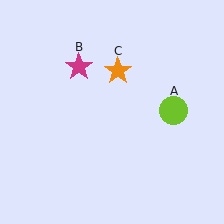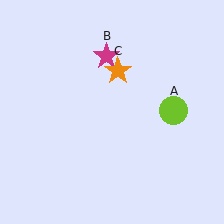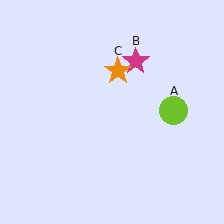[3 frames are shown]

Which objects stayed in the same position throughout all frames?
Lime circle (object A) and orange star (object C) remained stationary.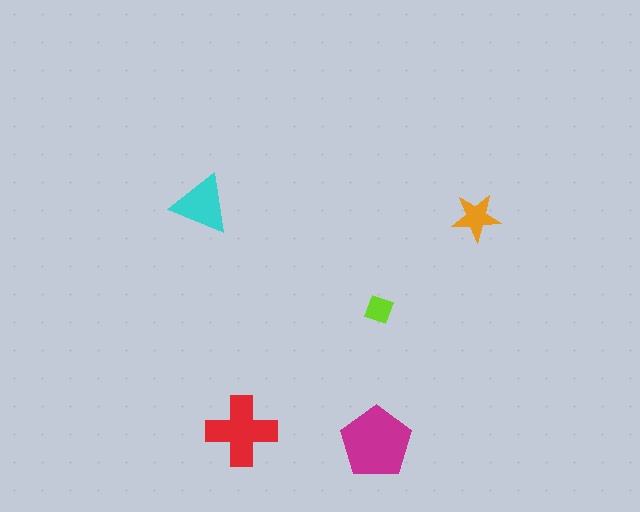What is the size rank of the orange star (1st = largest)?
4th.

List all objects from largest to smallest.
The magenta pentagon, the red cross, the cyan triangle, the orange star, the lime diamond.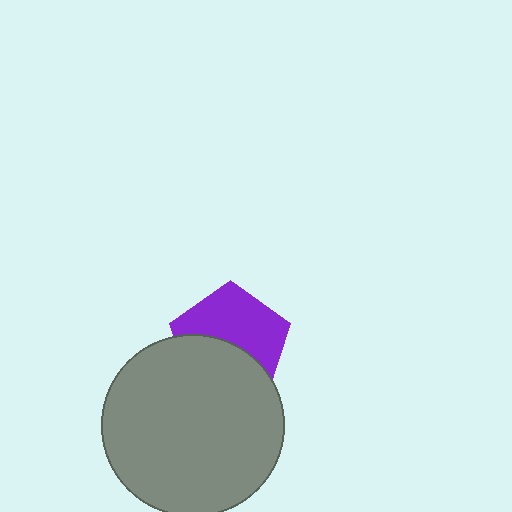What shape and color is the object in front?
The object in front is a gray circle.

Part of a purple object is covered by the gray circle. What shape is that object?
It is a pentagon.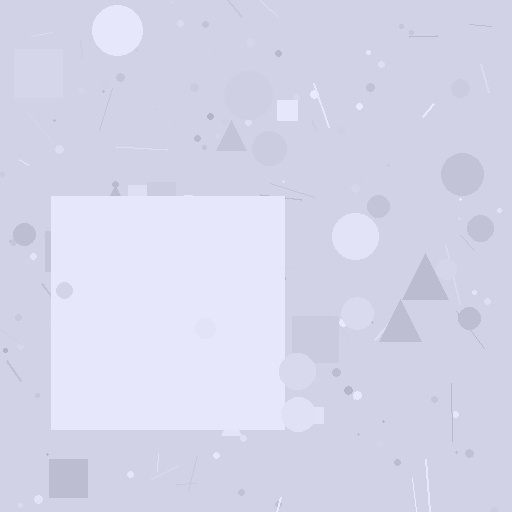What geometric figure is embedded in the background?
A square is embedded in the background.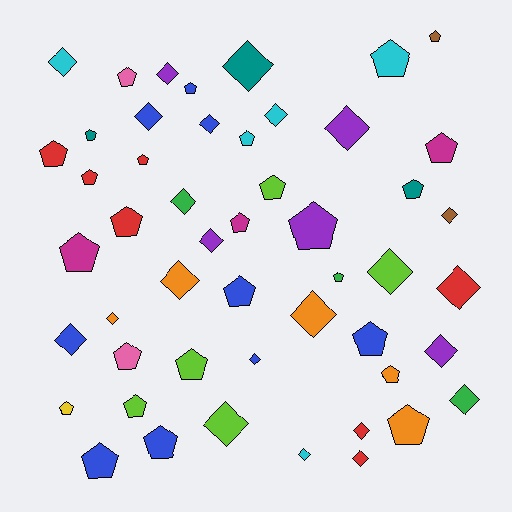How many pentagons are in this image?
There are 27 pentagons.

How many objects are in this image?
There are 50 objects.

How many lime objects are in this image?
There are 5 lime objects.